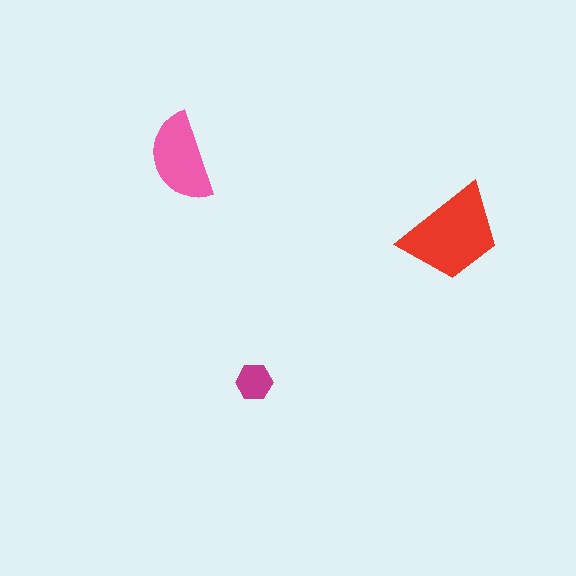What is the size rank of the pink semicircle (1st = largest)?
2nd.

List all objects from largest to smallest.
The red trapezoid, the pink semicircle, the magenta hexagon.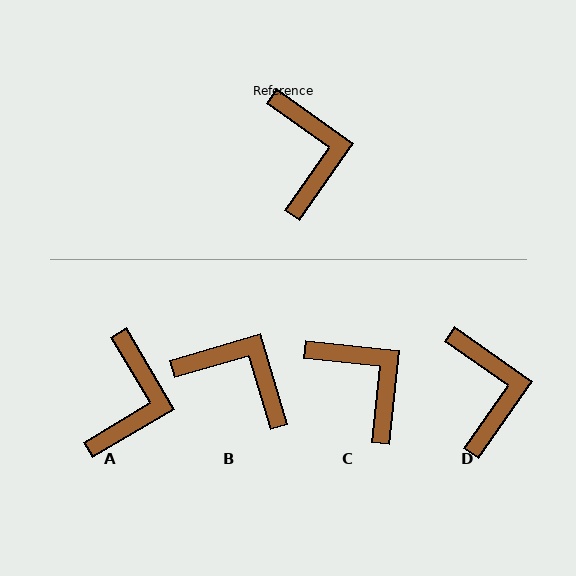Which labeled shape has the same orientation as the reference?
D.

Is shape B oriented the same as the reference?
No, it is off by about 51 degrees.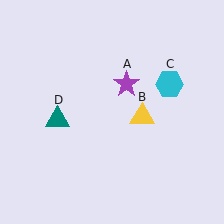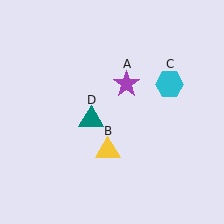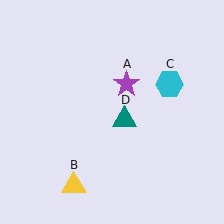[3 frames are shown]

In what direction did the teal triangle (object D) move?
The teal triangle (object D) moved right.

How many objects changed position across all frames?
2 objects changed position: yellow triangle (object B), teal triangle (object D).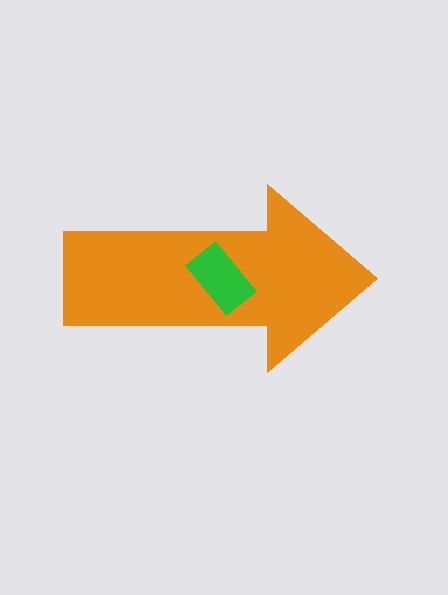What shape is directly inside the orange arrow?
The green rectangle.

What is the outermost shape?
The orange arrow.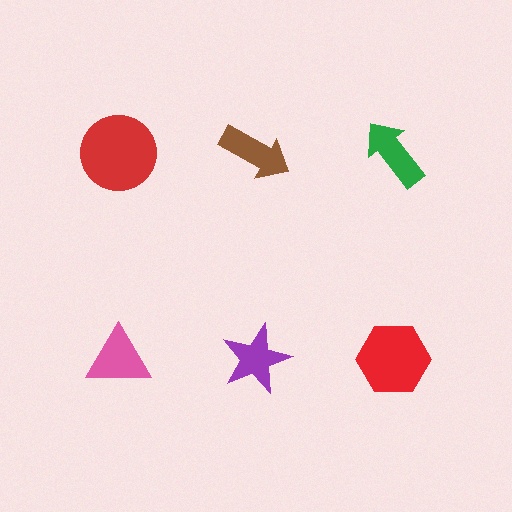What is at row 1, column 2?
A brown arrow.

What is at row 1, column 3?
A green arrow.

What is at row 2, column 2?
A purple star.